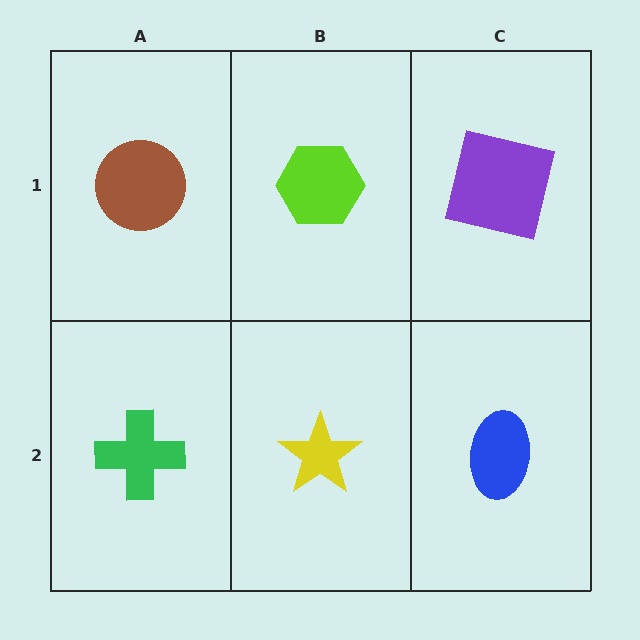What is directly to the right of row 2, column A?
A yellow star.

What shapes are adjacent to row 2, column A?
A brown circle (row 1, column A), a yellow star (row 2, column B).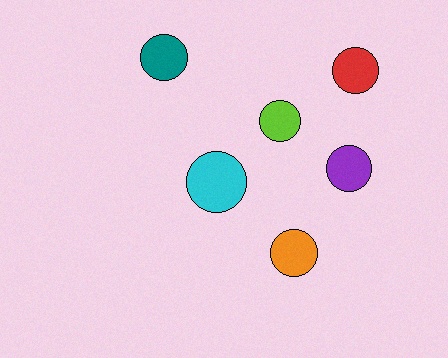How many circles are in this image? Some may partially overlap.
There are 6 circles.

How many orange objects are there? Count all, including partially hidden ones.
There is 1 orange object.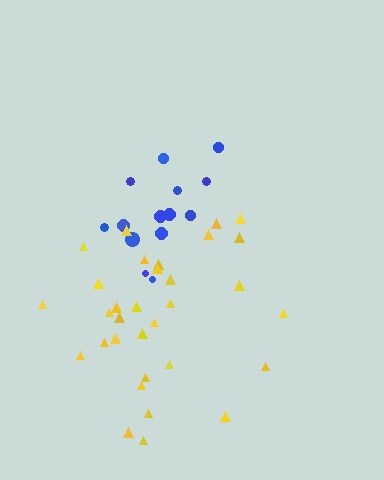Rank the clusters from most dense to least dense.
yellow, blue.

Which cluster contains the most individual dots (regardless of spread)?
Yellow (33).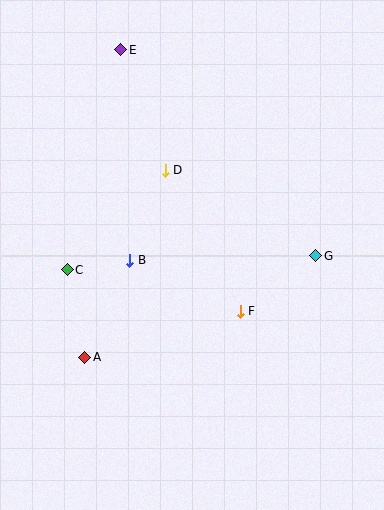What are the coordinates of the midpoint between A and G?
The midpoint between A and G is at (200, 307).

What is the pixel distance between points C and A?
The distance between C and A is 89 pixels.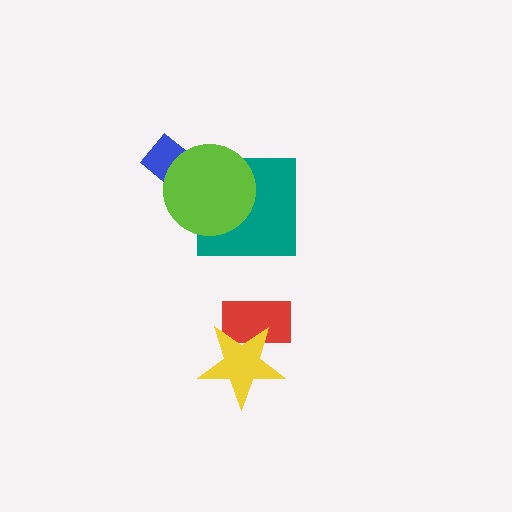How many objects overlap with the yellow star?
1 object overlaps with the yellow star.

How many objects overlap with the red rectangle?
1 object overlaps with the red rectangle.